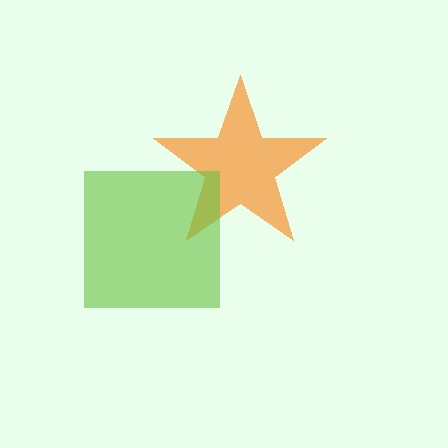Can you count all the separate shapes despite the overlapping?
Yes, there are 2 separate shapes.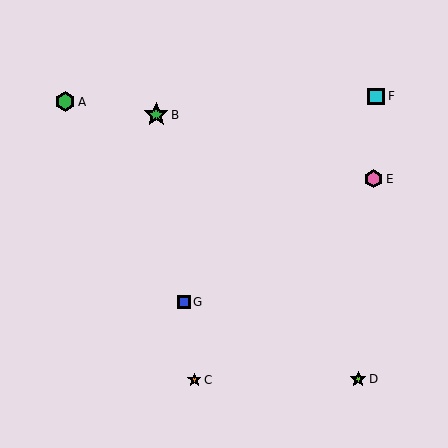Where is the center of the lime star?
The center of the lime star is at (358, 379).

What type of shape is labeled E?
Shape E is a pink hexagon.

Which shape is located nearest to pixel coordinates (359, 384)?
The lime star (labeled D) at (358, 379) is nearest to that location.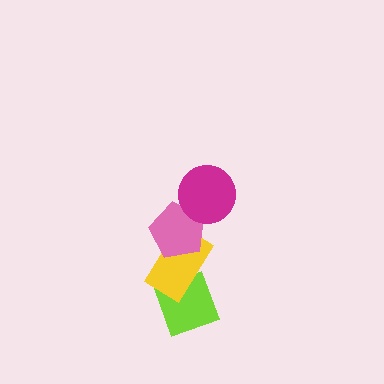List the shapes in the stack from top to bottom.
From top to bottom: the magenta circle, the pink pentagon, the yellow rectangle, the lime diamond.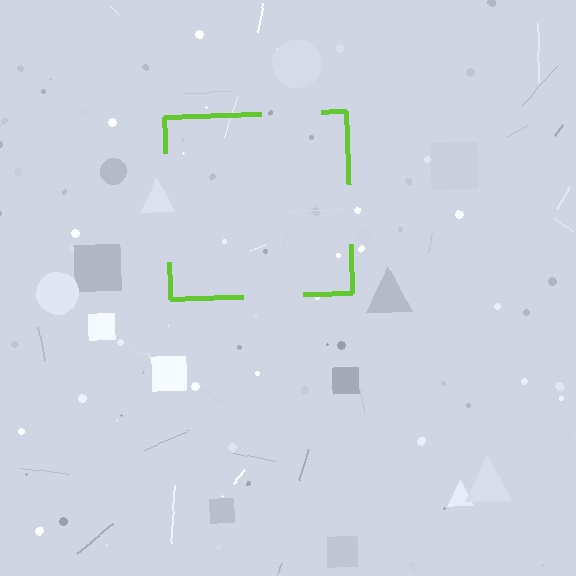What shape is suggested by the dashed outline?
The dashed outline suggests a square.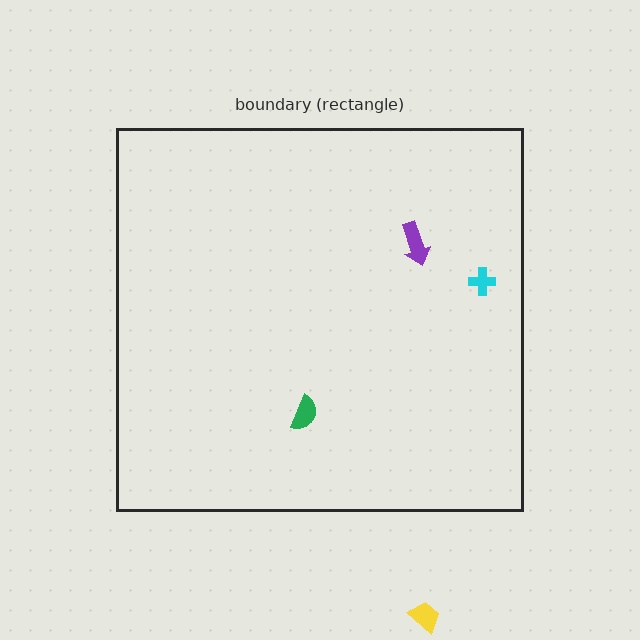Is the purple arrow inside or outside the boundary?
Inside.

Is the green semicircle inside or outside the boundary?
Inside.